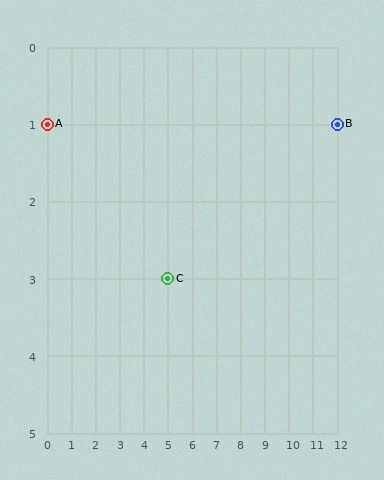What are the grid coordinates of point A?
Point A is at grid coordinates (0, 1).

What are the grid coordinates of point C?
Point C is at grid coordinates (5, 3).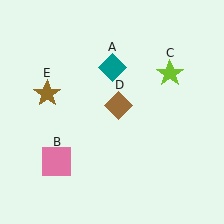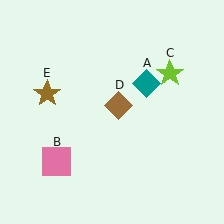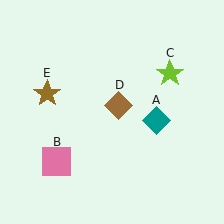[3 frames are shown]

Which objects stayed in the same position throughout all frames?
Pink square (object B) and lime star (object C) and brown diamond (object D) and brown star (object E) remained stationary.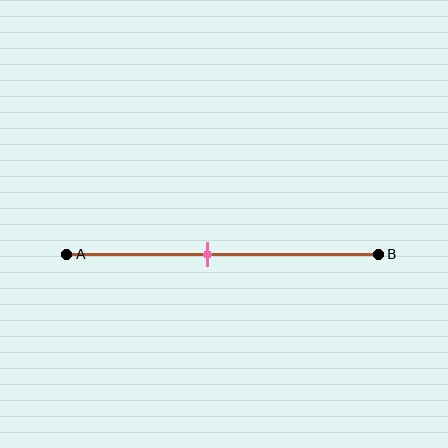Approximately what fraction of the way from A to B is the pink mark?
The pink mark is approximately 45% of the way from A to B.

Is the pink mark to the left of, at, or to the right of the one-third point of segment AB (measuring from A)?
The pink mark is to the right of the one-third point of segment AB.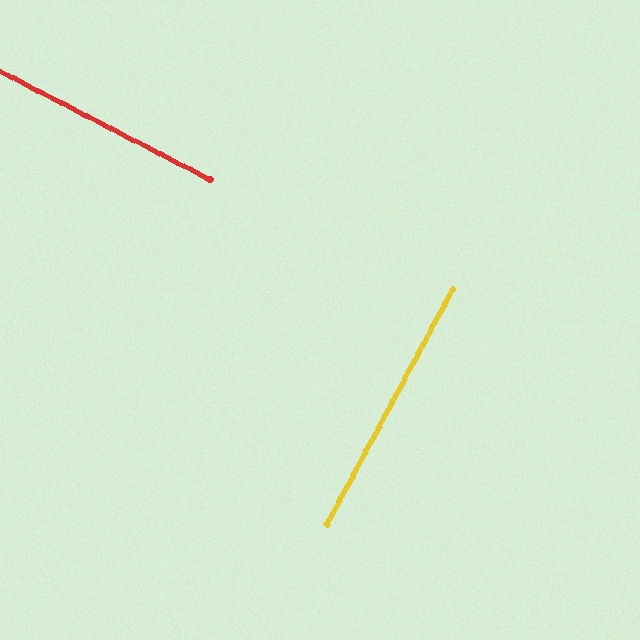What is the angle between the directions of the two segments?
Approximately 89 degrees.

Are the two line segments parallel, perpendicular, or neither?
Perpendicular — they meet at approximately 89°.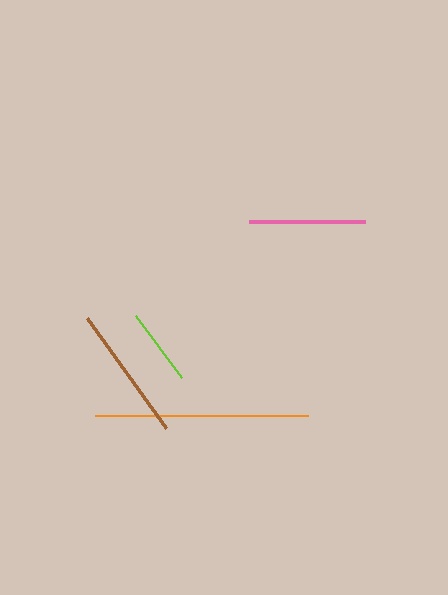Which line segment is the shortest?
The lime line is the shortest at approximately 77 pixels.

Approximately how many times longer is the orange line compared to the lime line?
The orange line is approximately 2.8 times the length of the lime line.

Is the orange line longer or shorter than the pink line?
The orange line is longer than the pink line.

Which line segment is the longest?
The orange line is the longest at approximately 213 pixels.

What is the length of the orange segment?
The orange segment is approximately 213 pixels long.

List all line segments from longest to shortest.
From longest to shortest: orange, brown, pink, lime.